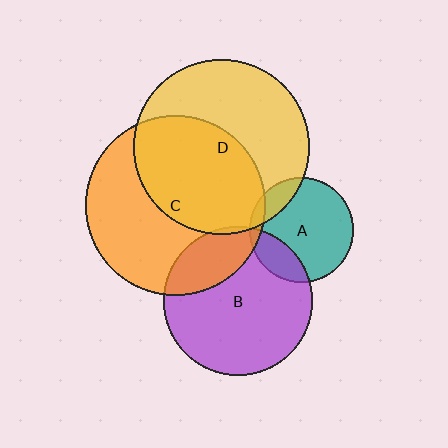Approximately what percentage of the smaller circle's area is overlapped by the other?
Approximately 25%.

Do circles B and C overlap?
Yes.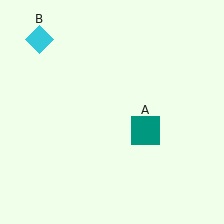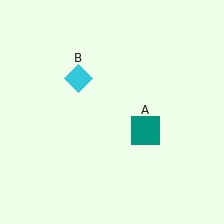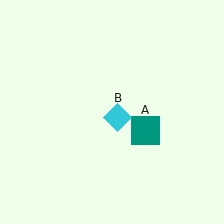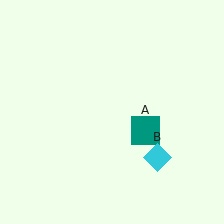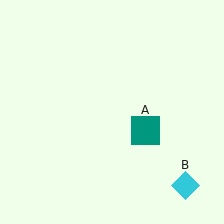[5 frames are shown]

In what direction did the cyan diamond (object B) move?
The cyan diamond (object B) moved down and to the right.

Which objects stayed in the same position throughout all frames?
Teal square (object A) remained stationary.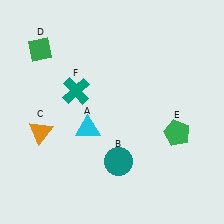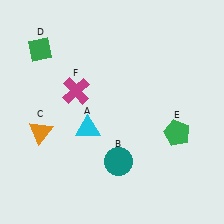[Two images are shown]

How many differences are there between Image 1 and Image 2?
There is 1 difference between the two images.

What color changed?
The cross (F) changed from teal in Image 1 to magenta in Image 2.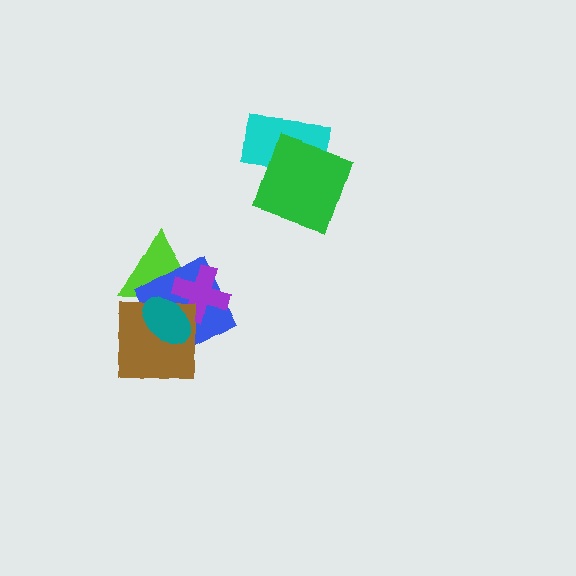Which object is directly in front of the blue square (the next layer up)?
The purple cross is directly in front of the blue square.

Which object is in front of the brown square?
The teal ellipse is in front of the brown square.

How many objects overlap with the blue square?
4 objects overlap with the blue square.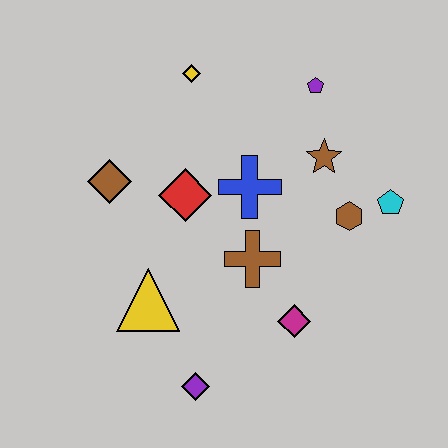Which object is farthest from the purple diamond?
The purple pentagon is farthest from the purple diamond.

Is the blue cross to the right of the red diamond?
Yes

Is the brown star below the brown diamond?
No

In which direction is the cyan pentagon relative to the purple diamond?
The cyan pentagon is to the right of the purple diamond.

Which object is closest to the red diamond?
The blue cross is closest to the red diamond.